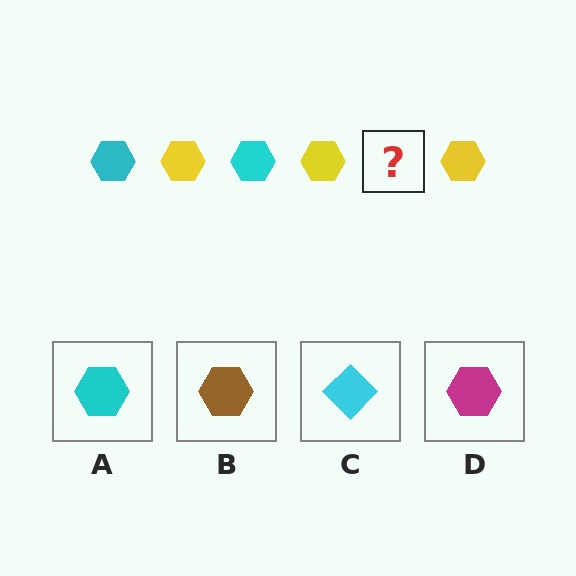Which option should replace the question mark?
Option A.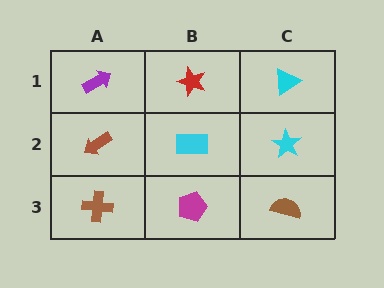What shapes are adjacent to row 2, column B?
A red star (row 1, column B), a magenta pentagon (row 3, column B), a brown arrow (row 2, column A), a cyan star (row 2, column C).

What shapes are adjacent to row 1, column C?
A cyan star (row 2, column C), a red star (row 1, column B).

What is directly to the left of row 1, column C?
A red star.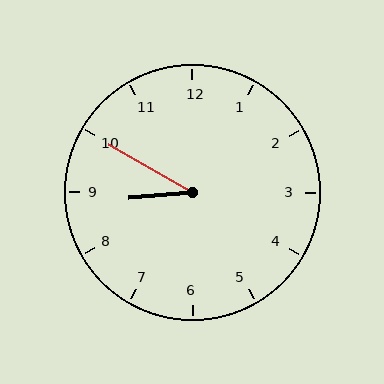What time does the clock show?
8:50.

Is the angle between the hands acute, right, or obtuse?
It is acute.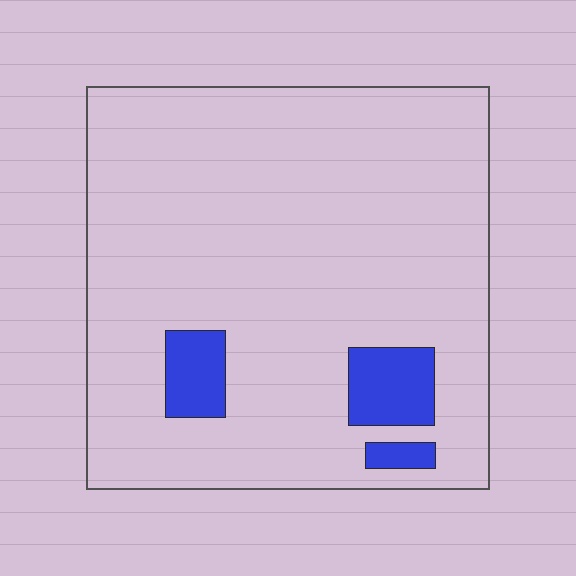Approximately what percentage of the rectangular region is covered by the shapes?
Approximately 10%.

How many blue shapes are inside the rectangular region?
3.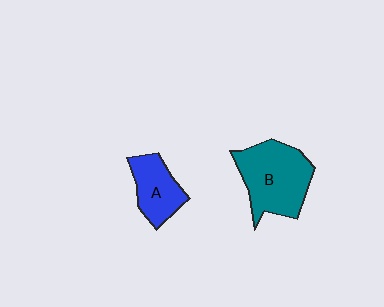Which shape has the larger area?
Shape B (teal).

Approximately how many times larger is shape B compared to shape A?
Approximately 1.7 times.